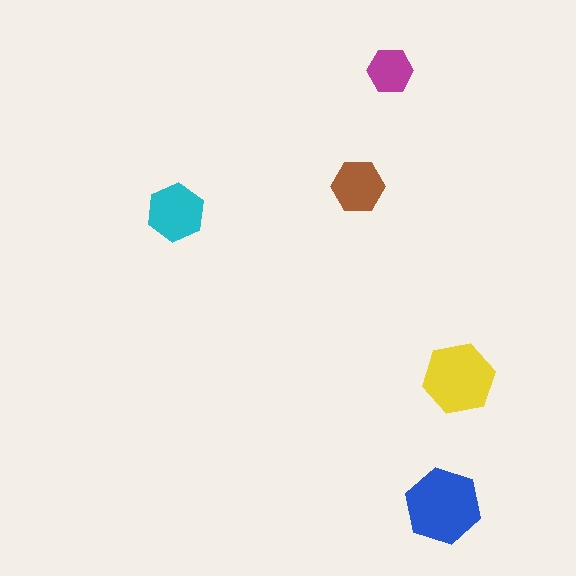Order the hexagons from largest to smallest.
the blue one, the yellow one, the cyan one, the brown one, the magenta one.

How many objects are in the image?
There are 5 objects in the image.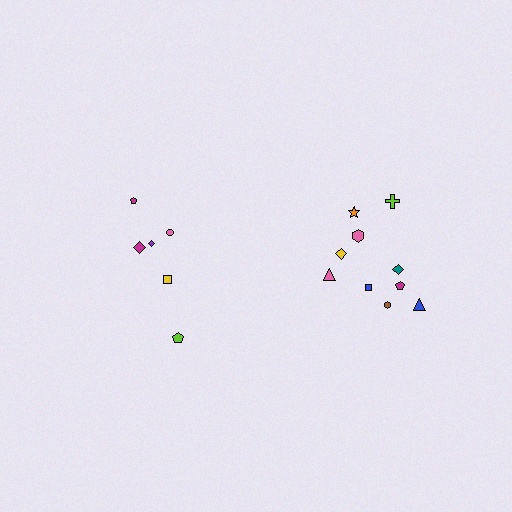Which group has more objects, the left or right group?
The right group.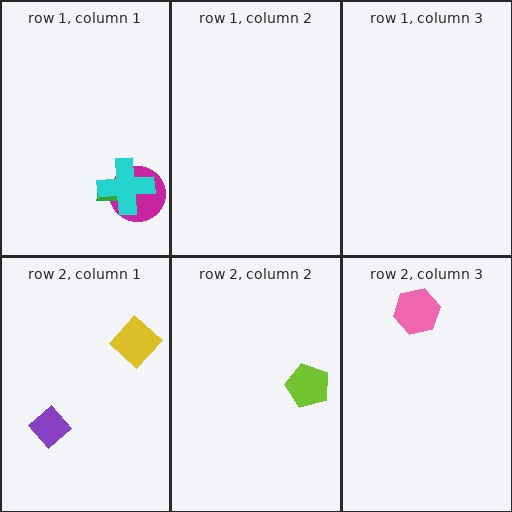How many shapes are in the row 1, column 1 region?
3.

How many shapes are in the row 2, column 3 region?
1.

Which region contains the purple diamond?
The row 2, column 1 region.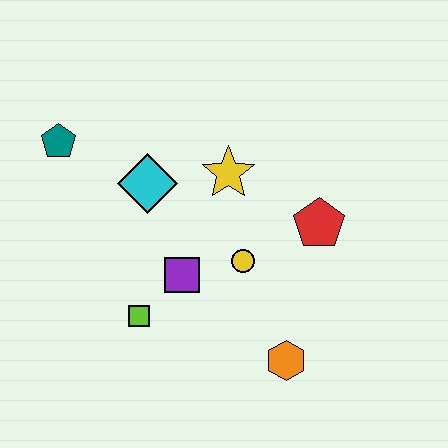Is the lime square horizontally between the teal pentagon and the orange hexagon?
Yes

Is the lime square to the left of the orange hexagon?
Yes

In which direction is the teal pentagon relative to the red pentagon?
The teal pentagon is to the left of the red pentagon.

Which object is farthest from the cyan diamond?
The orange hexagon is farthest from the cyan diamond.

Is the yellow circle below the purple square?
No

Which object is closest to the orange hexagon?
The yellow circle is closest to the orange hexagon.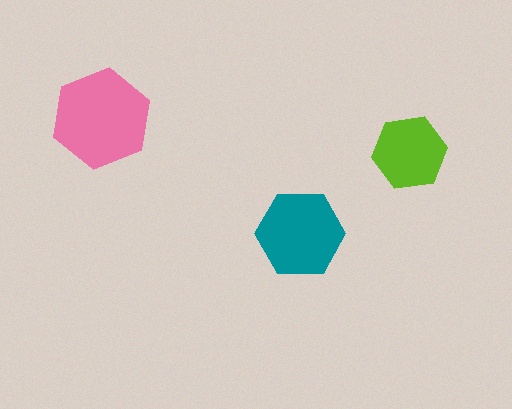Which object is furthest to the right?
The lime hexagon is rightmost.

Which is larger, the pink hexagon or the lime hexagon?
The pink one.